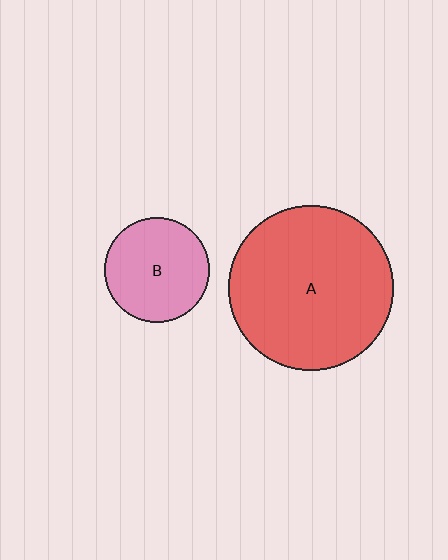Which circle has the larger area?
Circle A (red).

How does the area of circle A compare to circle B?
Approximately 2.5 times.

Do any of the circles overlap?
No, none of the circles overlap.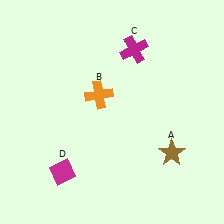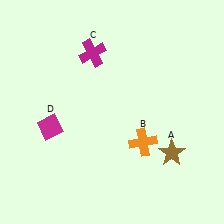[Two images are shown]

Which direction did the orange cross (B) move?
The orange cross (B) moved down.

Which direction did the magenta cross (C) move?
The magenta cross (C) moved left.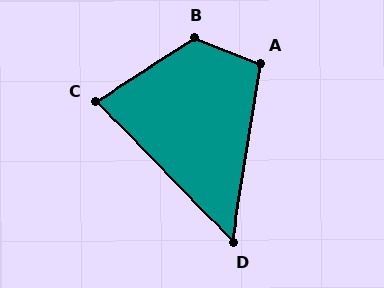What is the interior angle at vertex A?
Approximately 102 degrees (obtuse).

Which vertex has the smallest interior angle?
D, at approximately 53 degrees.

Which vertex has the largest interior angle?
B, at approximately 127 degrees.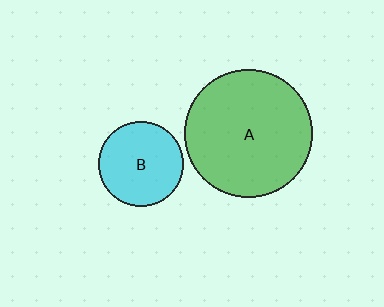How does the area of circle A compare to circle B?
Approximately 2.3 times.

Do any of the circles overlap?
No, none of the circles overlap.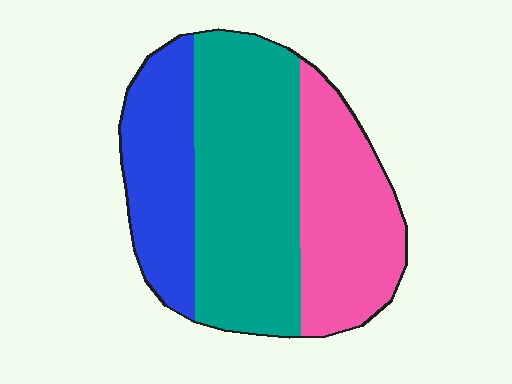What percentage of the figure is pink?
Pink covers about 30% of the figure.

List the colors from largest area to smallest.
From largest to smallest: teal, pink, blue.